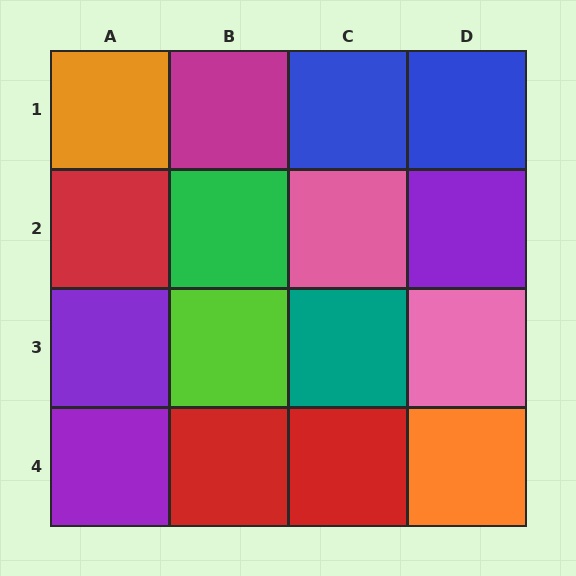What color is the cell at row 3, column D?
Pink.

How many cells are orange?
2 cells are orange.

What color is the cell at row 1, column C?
Blue.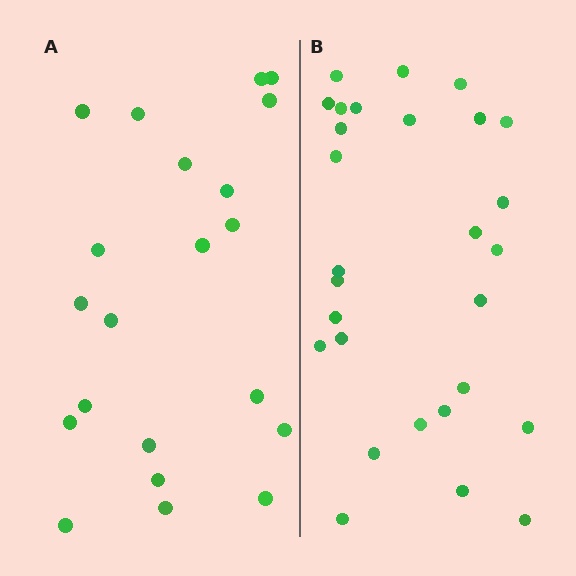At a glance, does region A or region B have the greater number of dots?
Region B (the right region) has more dots.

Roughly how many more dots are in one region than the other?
Region B has roughly 8 or so more dots than region A.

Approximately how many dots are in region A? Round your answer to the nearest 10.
About 20 dots. (The exact count is 21, which rounds to 20.)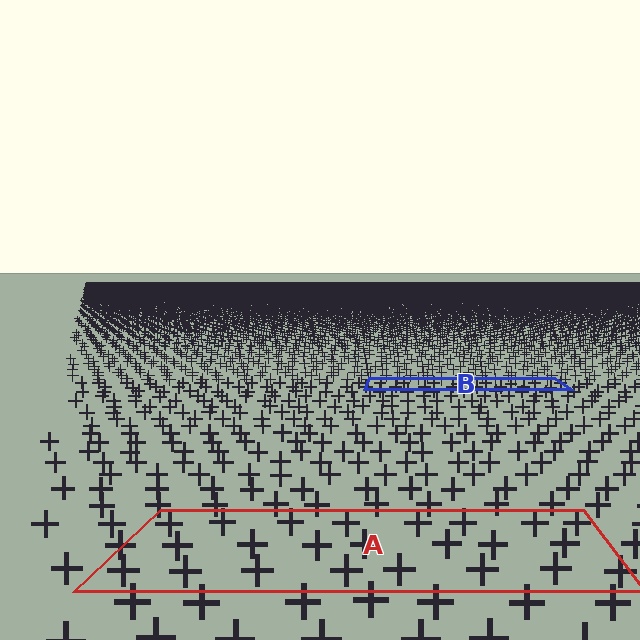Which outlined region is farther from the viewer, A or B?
Region B is farther from the viewer — the texture elements inside it appear smaller and more densely packed.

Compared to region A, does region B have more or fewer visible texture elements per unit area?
Region B has more texture elements per unit area — they are packed more densely because it is farther away.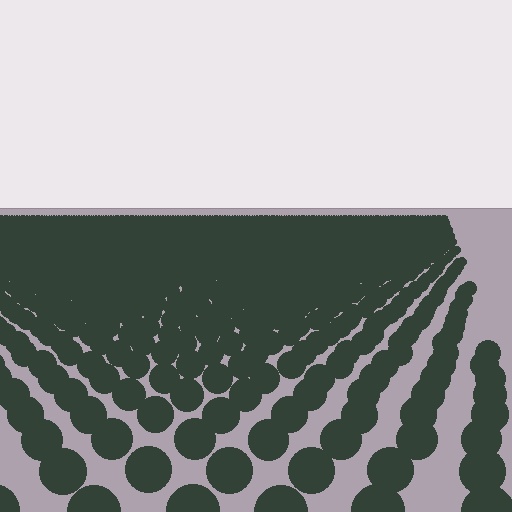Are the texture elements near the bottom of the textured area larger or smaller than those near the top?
Larger. Near the bottom, elements are closer to the viewer and appear at a bigger on-screen size.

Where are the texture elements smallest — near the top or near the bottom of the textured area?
Near the top.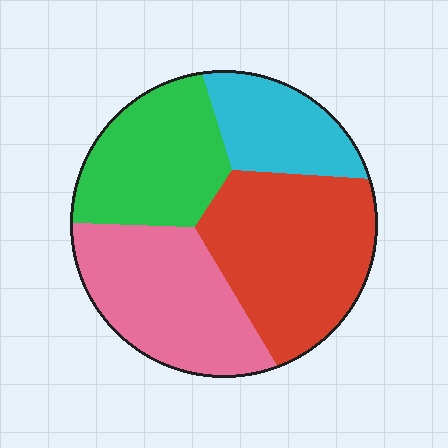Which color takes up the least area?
Cyan, at roughly 15%.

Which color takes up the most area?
Red, at roughly 35%.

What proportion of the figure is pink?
Pink takes up about one quarter (1/4) of the figure.